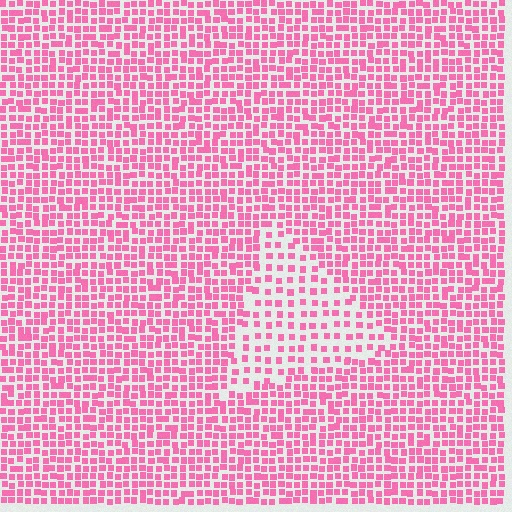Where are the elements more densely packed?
The elements are more densely packed outside the triangle boundary.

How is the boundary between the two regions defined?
The boundary is defined by a change in element density (approximately 2.0x ratio). All elements are the same color, size, and shape.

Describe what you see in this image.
The image contains small pink elements arranged at two different densities. A triangle-shaped region is visible where the elements are less densely packed than the surrounding area.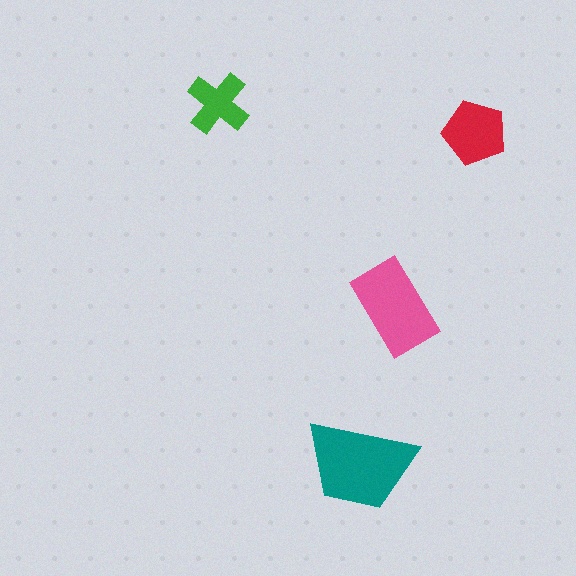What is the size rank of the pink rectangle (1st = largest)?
2nd.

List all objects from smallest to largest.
The green cross, the red pentagon, the pink rectangle, the teal trapezoid.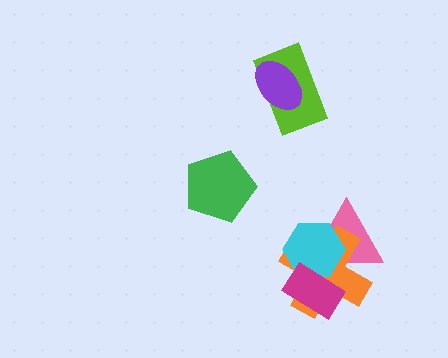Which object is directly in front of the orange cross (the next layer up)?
The cyan hexagon is directly in front of the orange cross.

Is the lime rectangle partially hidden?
Yes, it is partially covered by another shape.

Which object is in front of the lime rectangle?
The purple ellipse is in front of the lime rectangle.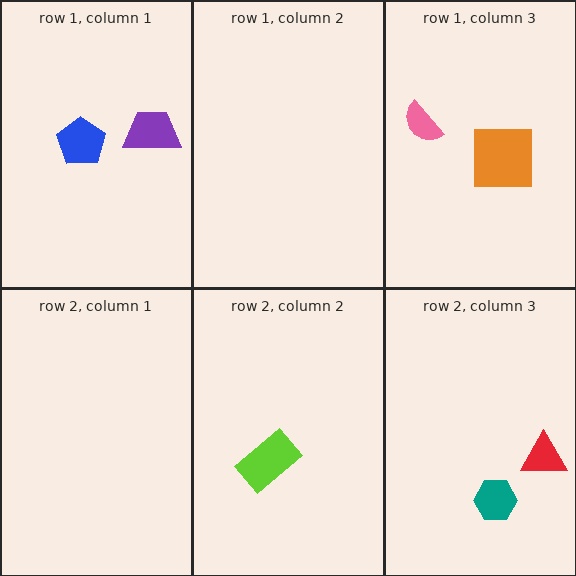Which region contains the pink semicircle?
The row 1, column 3 region.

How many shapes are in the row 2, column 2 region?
1.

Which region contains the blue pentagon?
The row 1, column 1 region.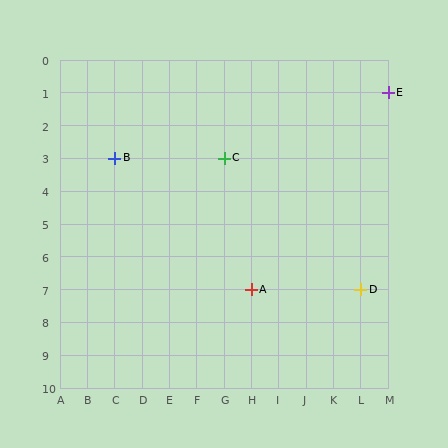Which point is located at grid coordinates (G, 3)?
Point C is at (G, 3).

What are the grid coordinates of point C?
Point C is at grid coordinates (G, 3).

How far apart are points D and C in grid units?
Points D and C are 5 columns and 4 rows apart (about 6.4 grid units diagonally).